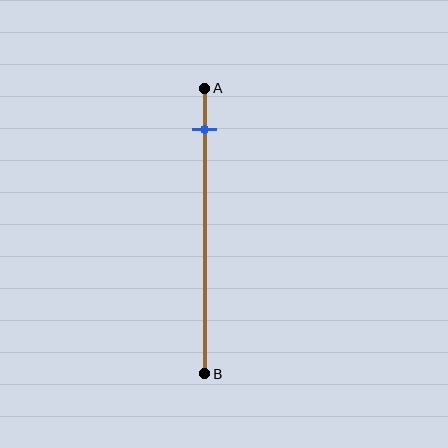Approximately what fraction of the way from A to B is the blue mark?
The blue mark is approximately 15% of the way from A to B.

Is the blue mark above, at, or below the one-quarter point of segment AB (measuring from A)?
The blue mark is above the one-quarter point of segment AB.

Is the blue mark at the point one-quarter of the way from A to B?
No, the mark is at about 15% from A, not at the 25% one-quarter point.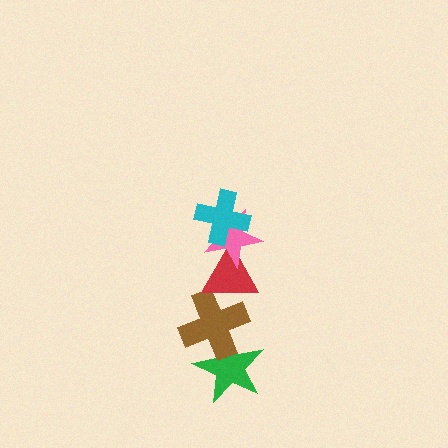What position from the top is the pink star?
The pink star is 2nd from the top.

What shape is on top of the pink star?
The cyan cross is on top of the pink star.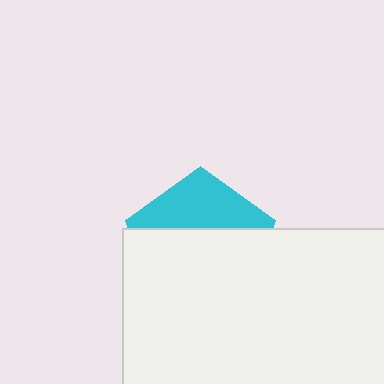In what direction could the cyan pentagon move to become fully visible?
The cyan pentagon could move up. That would shift it out from behind the white rectangle entirely.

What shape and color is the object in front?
The object in front is a white rectangle.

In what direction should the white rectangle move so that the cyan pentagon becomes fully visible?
The white rectangle should move down. That is the shortest direction to clear the overlap and leave the cyan pentagon fully visible.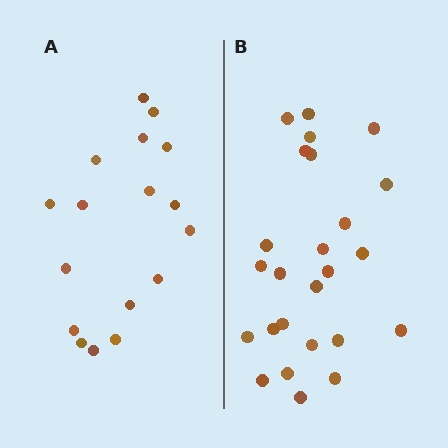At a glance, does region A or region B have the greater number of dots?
Region B (the right region) has more dots.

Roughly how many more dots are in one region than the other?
Region B has roughly 8 or so more dots than region A.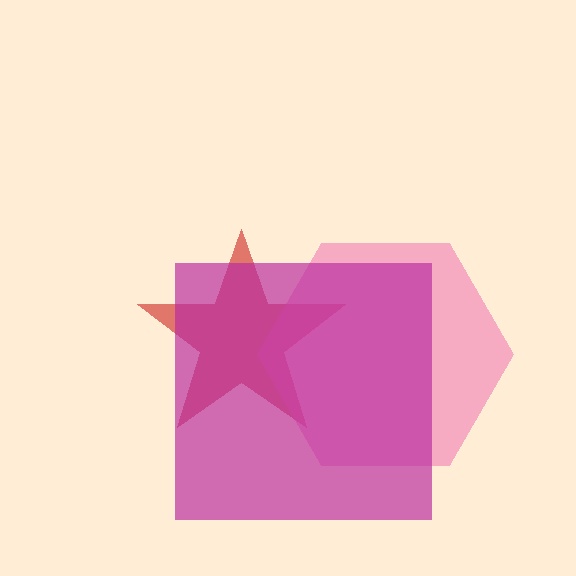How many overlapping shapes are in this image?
There are 3 overlapping shapes in the image.